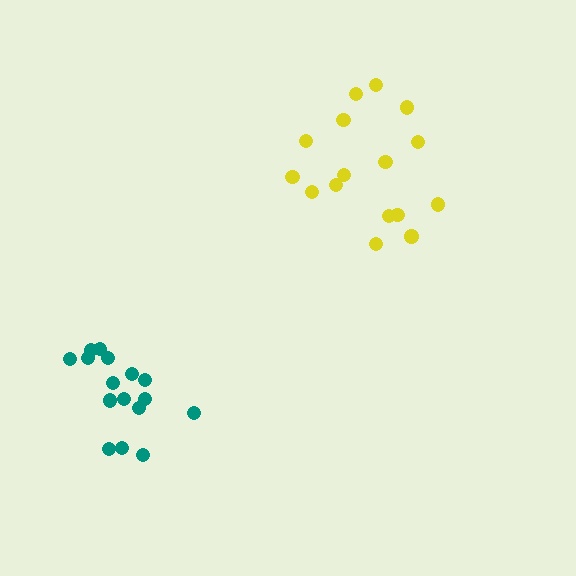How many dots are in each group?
Group 1: 16 dots, Group 2: 16 dots (32 total).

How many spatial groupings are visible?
There are 2 spatial groupings.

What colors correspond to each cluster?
The clusters are colored: teal, yellow.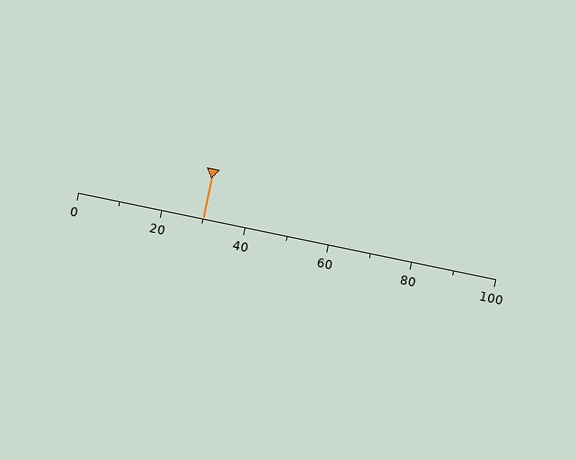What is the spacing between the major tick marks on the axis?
The major ticks are spaced 20 apart.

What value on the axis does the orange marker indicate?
The marker indicates approximately 30.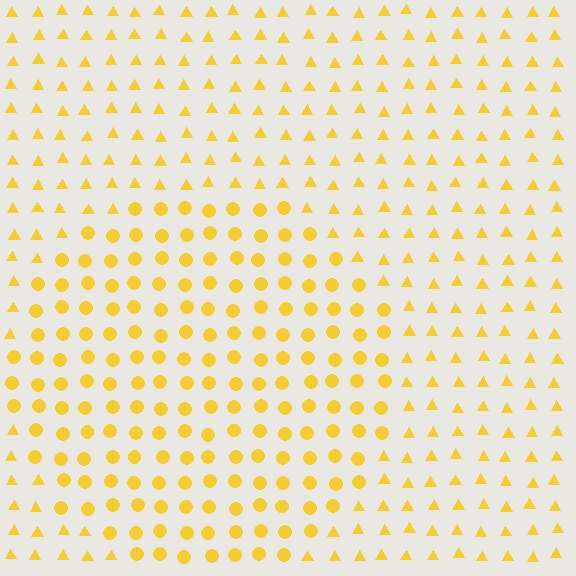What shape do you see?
I see a circle.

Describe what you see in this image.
The image is filled with small yellow elements arranged in a uniform grid. A circle-shaped region contains circles, while the surrounding area contains triangles. The boundary is defined purely by the change in element shape.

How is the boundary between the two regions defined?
The boundary is defined by a change in element shape: circles inside vs. triangles outside. All elements share the same color and spacing.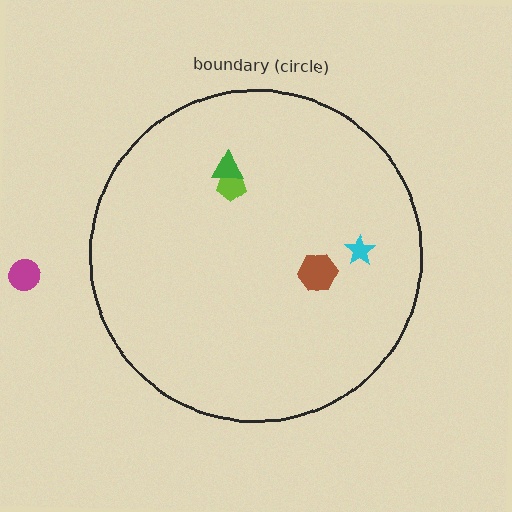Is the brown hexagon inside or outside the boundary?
Inside.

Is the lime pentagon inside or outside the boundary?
Inside.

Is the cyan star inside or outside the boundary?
Inside.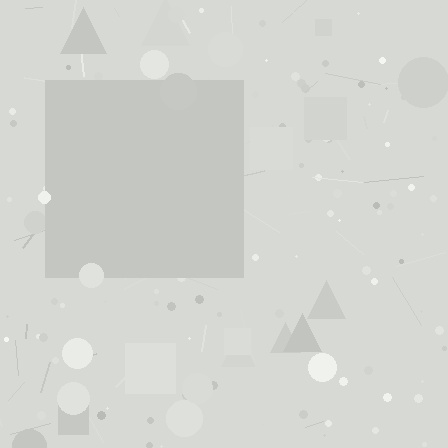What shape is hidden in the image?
A square is hidden in the image.